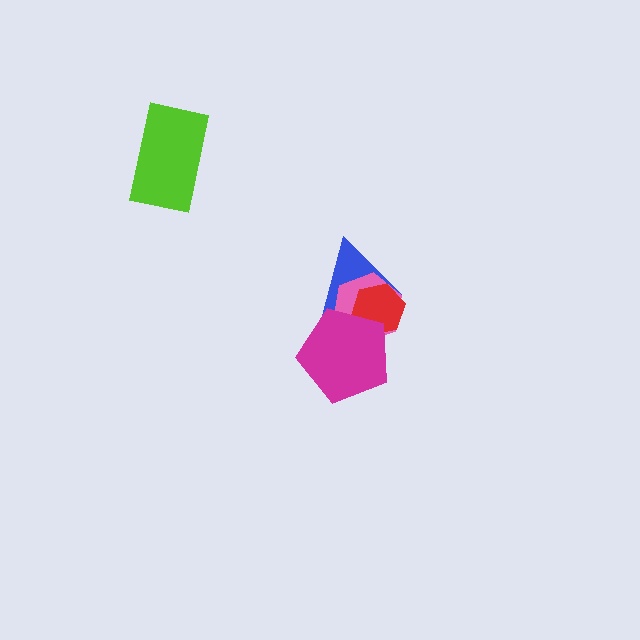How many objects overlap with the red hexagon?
3 objects overlap with the red hexagon.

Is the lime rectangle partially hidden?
No, no other shape covers it.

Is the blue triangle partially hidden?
Yes, it is partially covered by another shape.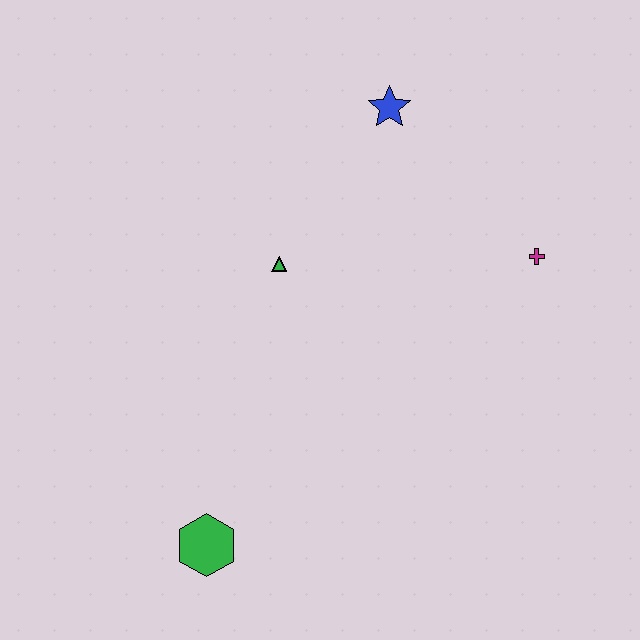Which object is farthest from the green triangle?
The green hexagon is farthest from the green triangle.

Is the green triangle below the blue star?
Yes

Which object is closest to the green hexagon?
The green triangle is closest to the green hexagon.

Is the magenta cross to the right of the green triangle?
Yes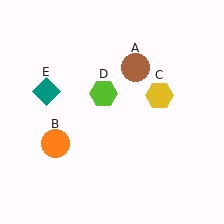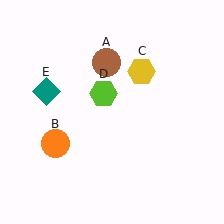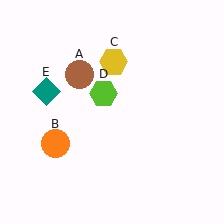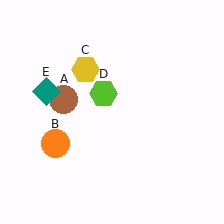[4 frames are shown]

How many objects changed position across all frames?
2 objects changed position: brown circle (object A), yellow hexagon (object C).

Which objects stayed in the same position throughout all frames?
Orange circle (object B) and lime hexagon (object D) and teal diamond (object E) remained stationary.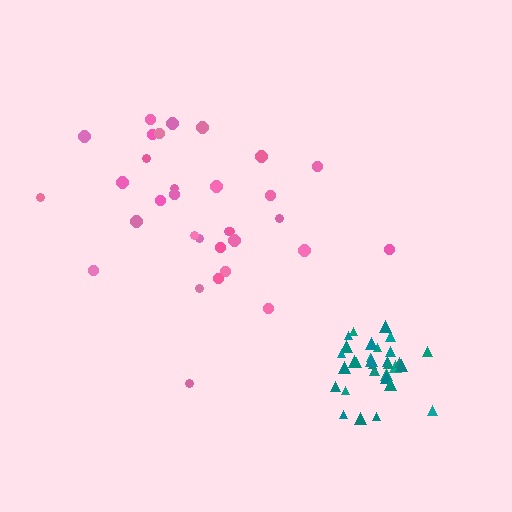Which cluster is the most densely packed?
Teal.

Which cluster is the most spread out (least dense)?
Pink.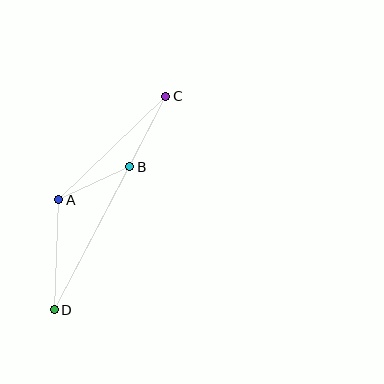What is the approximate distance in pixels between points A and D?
The distance between A and D is approximately 110 pixels.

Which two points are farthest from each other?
Points C and D are farthest from each other.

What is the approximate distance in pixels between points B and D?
The distance between B and D is approximately 162 pixels.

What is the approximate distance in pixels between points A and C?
The distance between A and C is approximately 149 pixels.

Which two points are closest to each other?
Points A and B are closest to each other.